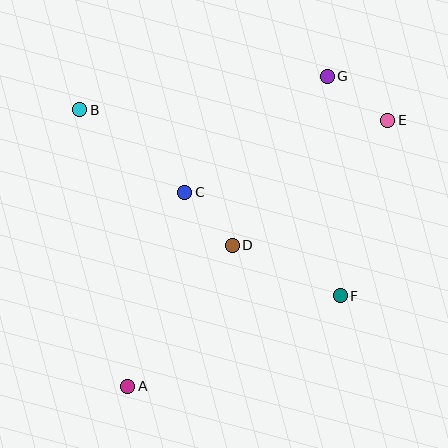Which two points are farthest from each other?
Points A and E are farthest from each other.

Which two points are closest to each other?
Points C and D are closest to each other.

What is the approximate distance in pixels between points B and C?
The distance between B and C is approximately 133 pixels.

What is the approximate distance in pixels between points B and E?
The distance between B and E is approximately 308 pixels.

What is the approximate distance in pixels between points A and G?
The distance between A and G is approximately 369 pixels.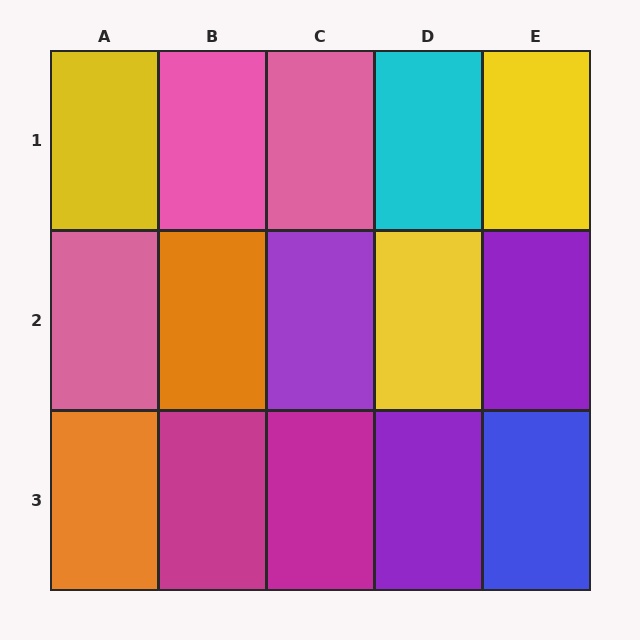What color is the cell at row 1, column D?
Cyan.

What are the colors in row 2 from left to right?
Pink, orange, purple, yellow, purple.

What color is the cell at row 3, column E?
Blue.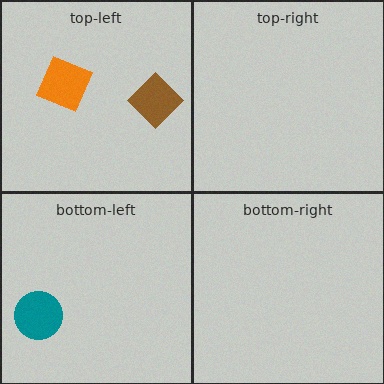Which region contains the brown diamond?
The top-left region.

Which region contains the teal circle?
The bottom-left region.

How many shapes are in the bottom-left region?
1.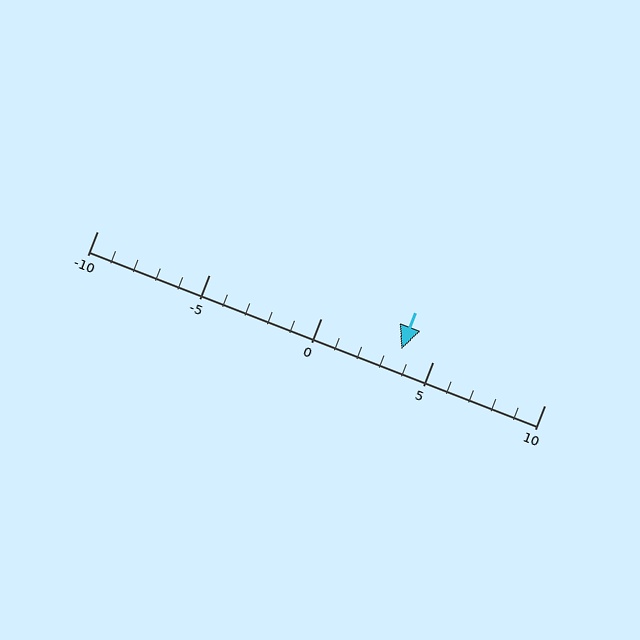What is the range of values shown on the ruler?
The ruler shows values from -10 to 10.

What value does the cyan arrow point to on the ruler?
The cyan arrow points to approximately 4.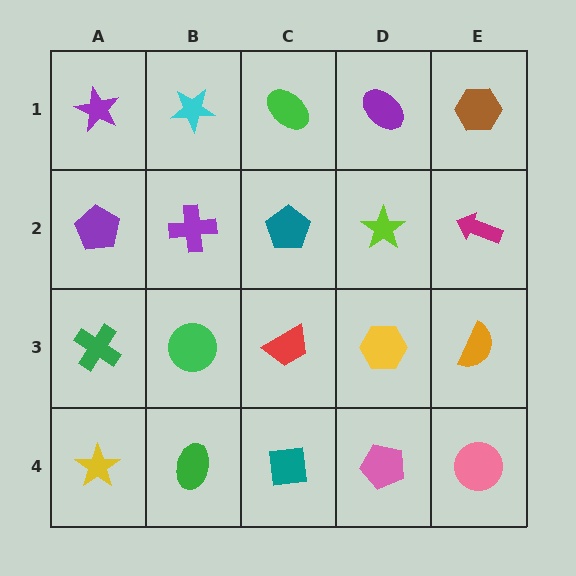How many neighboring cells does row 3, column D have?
4.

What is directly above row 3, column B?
A purple cross.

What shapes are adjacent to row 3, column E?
A magenta arrow (row 2, column E), a pink circle (row 4, column E), a yellow hexagon (row 3, column D).